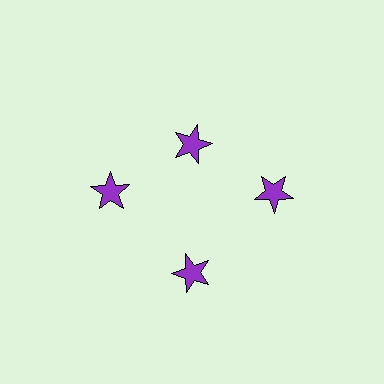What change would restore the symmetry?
The symmetry would be restored by moving it outward, back onto the ring so that all 4 stars sit at equal angles and equal distance from the center.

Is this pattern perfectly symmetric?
No. The 4 purple stars are arranged in a ring, but one element near the 12 o'clock position is pulled inward toward the center, breaking the 4-fold rotational symmetry.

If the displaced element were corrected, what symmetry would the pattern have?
It would have 4-fold rotational symmetry — the pattern would map onto itself every 90 degrees.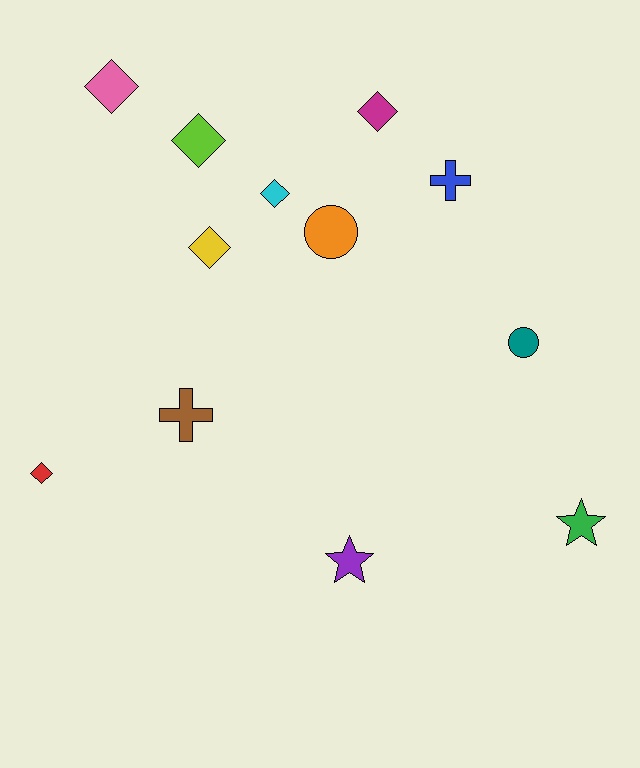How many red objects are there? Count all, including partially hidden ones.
There is 1 red object.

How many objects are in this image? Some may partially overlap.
There are 12 objects.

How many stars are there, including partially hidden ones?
There are 2 stars.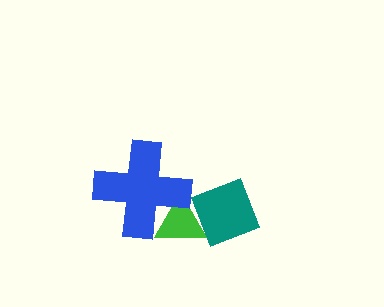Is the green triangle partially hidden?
Yes, it is partially covered by another shape.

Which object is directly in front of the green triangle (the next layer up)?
The teal square is directly in front of the green triangle.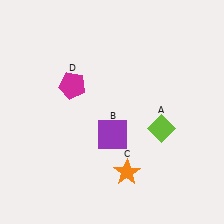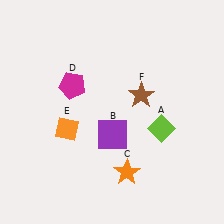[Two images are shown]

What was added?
An orange diamond (E), a brown star (F) were added in Image 2.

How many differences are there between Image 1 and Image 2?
There are 2 differences between the two images.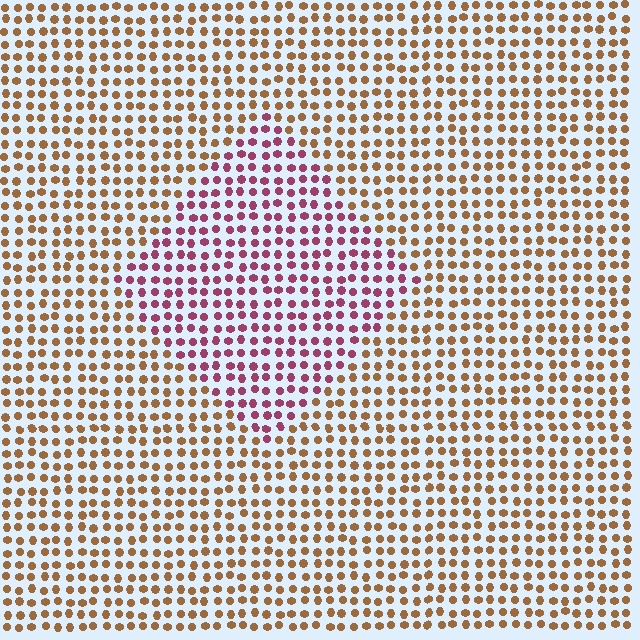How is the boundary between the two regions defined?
The boundary is defined purely by a slight shift in hue (about 56 degrees). Spacing, size, and orientation are identical on both sides.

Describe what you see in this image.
The image is filled with small brown elements in a uniform arrangement. A diamond-shaped region is visible where the elements are tinted to a slightly different hue, forming a subtle color boundary.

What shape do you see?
I see a diamond.